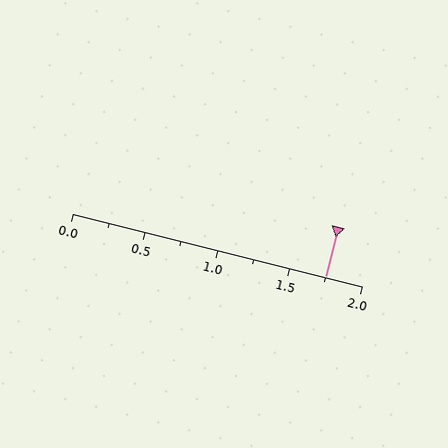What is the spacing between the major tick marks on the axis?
The major ticks are spaced 0.5 apart.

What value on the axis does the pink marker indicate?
The marker indicates approximately 1.75.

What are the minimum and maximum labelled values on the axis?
The axis runs from 0.0 to 2.0.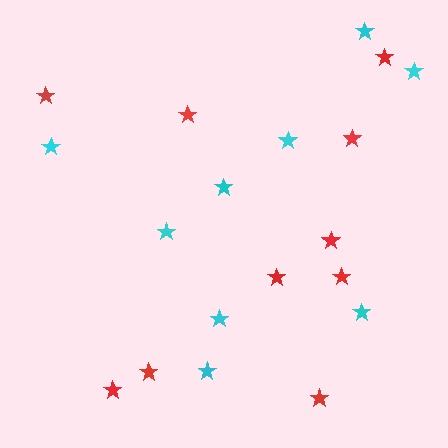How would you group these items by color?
There are 2 groups: one group of red stars (10) and one group of cyan stars (9).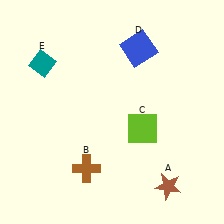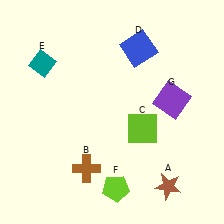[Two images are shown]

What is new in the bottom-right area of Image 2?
A lime pentagon (F) was added in the bottom-right area of Image 2.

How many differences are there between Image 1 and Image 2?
There are 2 differences between the two images.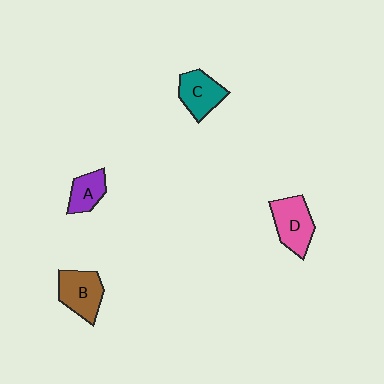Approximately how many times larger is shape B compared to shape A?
Approximately 1.5 times.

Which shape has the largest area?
Shape D (pink).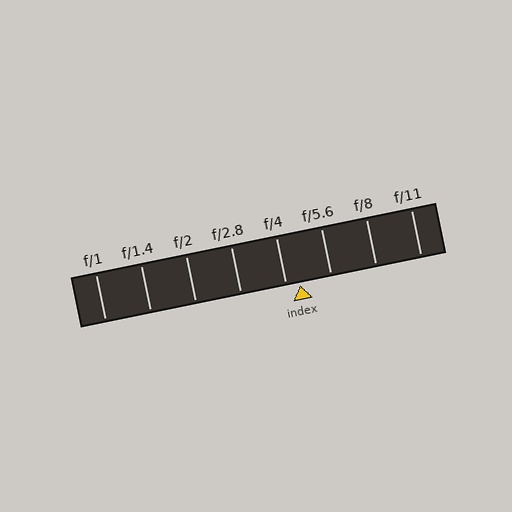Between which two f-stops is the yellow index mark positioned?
The index mark is between f/4 and f/5.6.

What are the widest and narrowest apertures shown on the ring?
The widest aperture shown is f/1 and the narrowest is f/11.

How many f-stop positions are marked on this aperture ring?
There are 8 f-stop positions marked.